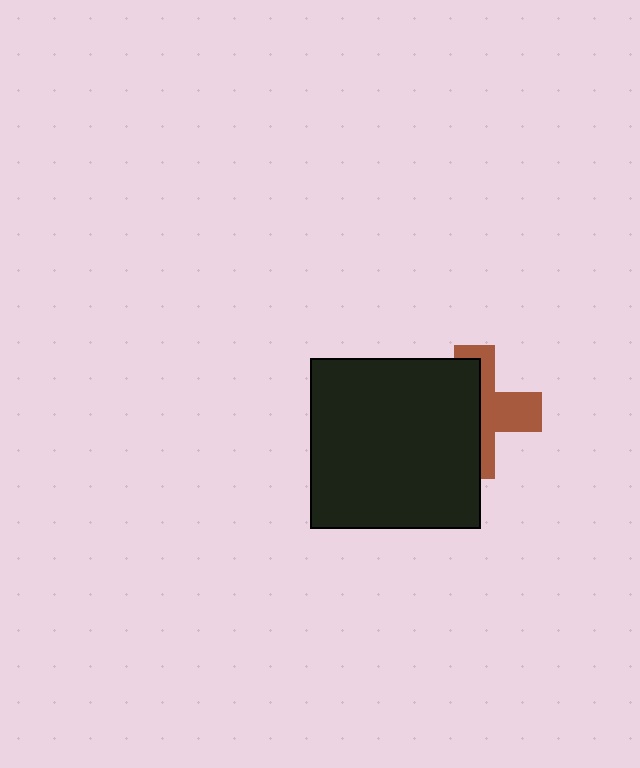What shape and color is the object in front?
The object in front is a black square.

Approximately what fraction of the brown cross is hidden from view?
Roughly 56% of the brown cross is hidden behind the black square.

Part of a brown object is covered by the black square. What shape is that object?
It is a cross.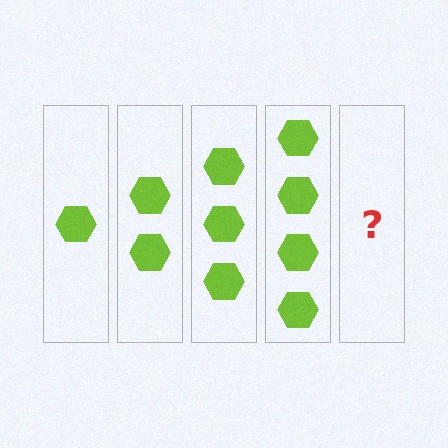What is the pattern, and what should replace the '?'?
The pattern is that each step adds one more hexagon. The '?' should be 5 hexagons.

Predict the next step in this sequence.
The next step is 5 hexagons.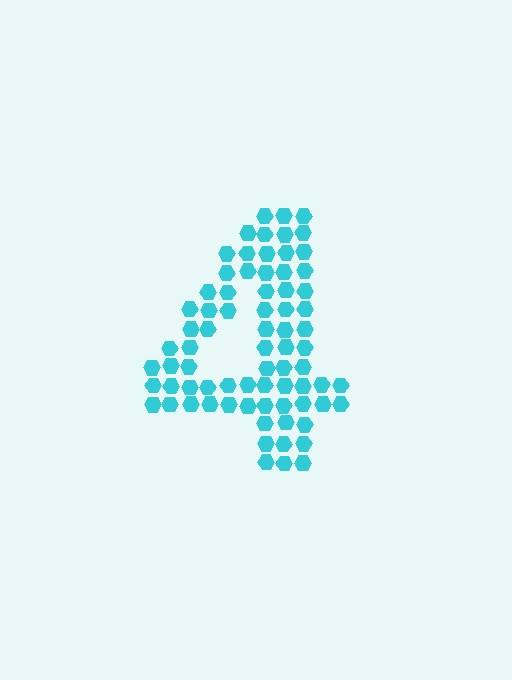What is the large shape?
The large shape is the digit 4.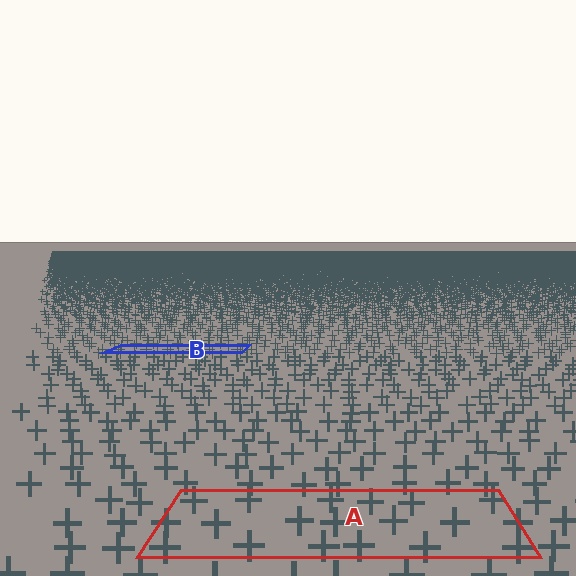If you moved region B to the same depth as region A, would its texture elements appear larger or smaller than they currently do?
They would appear larger. At a closer depth, the same texture elements are projected at a bigger on-screen size.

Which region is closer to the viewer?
Region A is closer. The texture elements there are larger and more spread out.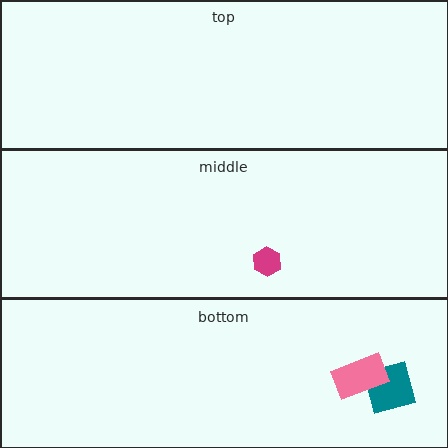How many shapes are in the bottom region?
2.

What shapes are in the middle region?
The magenta hexagon.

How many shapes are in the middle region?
1.